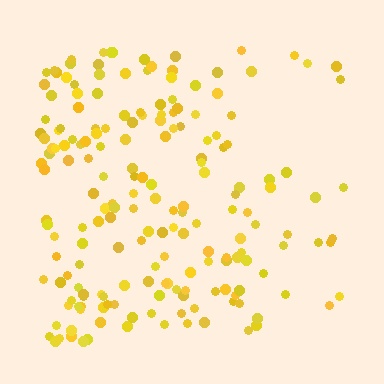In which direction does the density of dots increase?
From right to left, with the left side densest.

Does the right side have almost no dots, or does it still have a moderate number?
Still a moderate number, just noticeably fewer than the left.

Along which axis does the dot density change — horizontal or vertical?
Horizontal.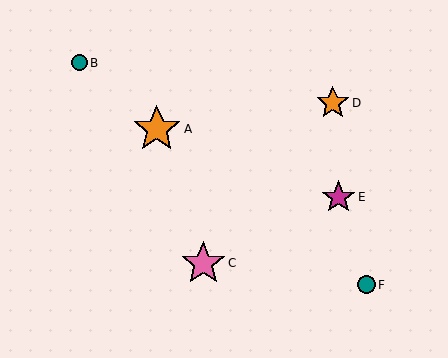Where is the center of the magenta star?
The center of the magenta star is at (338, 197).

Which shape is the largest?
The orange star (labeled A) is the largest.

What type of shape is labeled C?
Shape C is a pink star.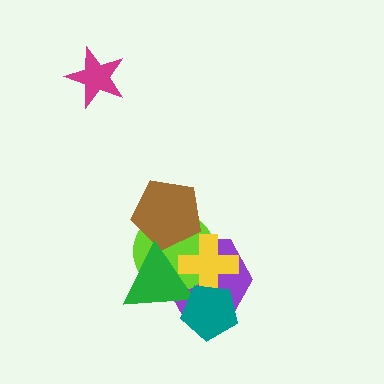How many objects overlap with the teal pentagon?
3 objects overlap with the teal pentagon.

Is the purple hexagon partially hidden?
Yes, it is partially covered by another shape.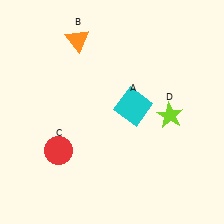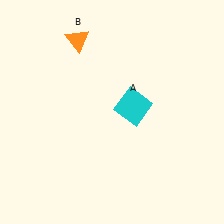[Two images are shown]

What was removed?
The lime star (D), the red circle (C) were removed in Image 2.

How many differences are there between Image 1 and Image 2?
There are 2 differences between the two images.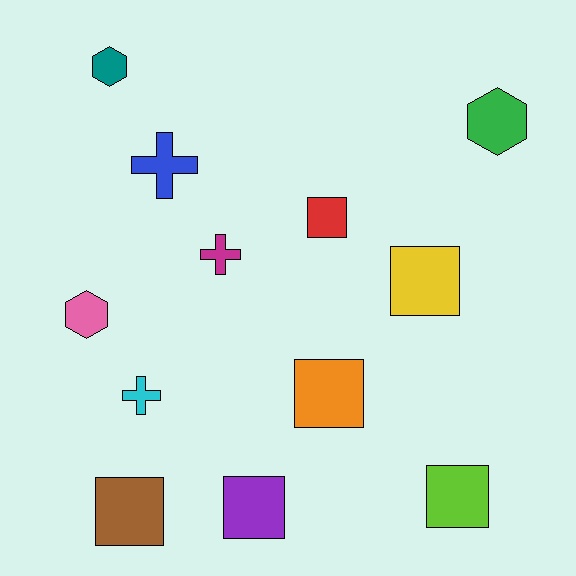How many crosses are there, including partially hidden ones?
There are 3 crosses.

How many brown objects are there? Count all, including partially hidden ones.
There is 1 brown object.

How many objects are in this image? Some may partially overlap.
There are 12 objects.